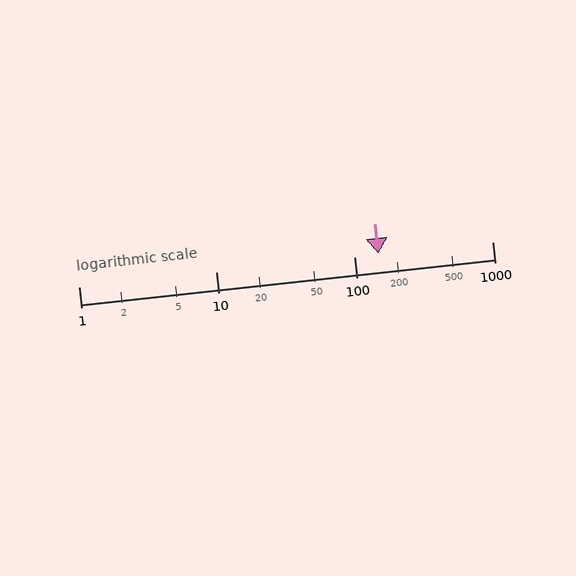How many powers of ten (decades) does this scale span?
The scale spans 3 decades, from 1 to 1000.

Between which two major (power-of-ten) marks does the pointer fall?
The pointer is between 100 and 1000.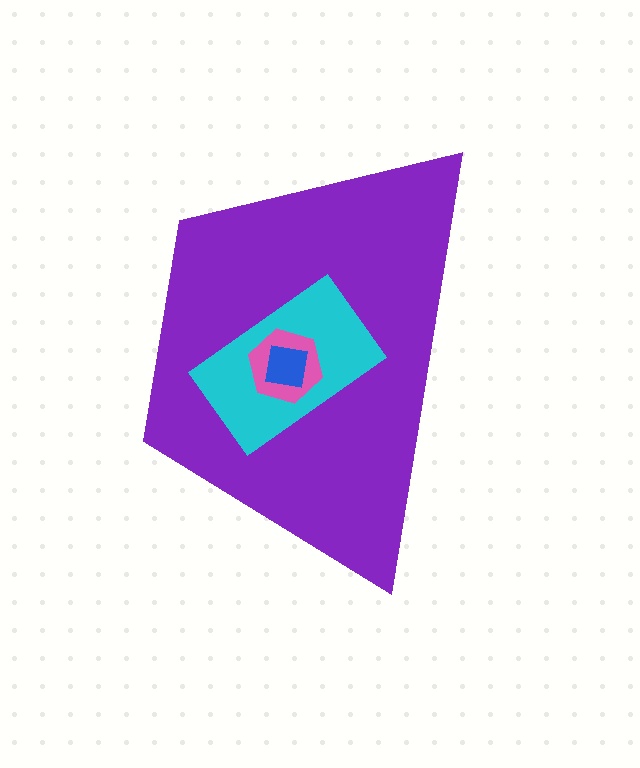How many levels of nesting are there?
4.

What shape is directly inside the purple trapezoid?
The cyan rectangle.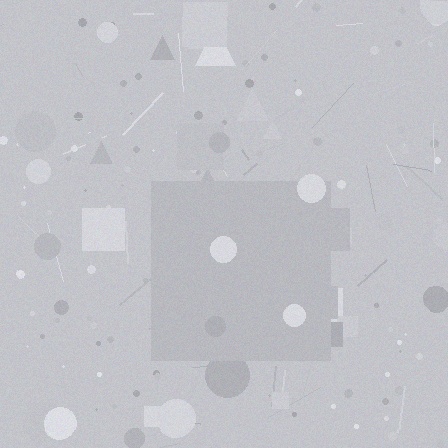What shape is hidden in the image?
A square is hidden in the image.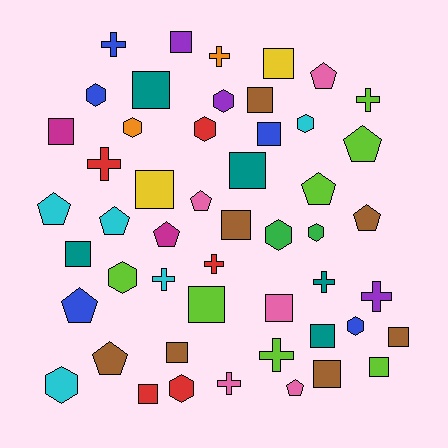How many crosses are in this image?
There are 10 crosses.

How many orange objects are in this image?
There are 2 orange objects.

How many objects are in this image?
There are 50 objects.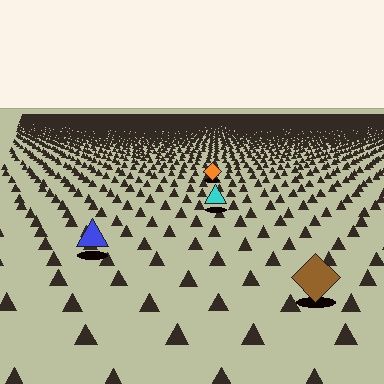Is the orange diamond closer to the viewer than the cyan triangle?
No. The cyan triangle is closer — you can tell from the texture gradient: the ground texture is coarser near it.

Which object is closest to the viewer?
The brown diamond is closest. The texture marks near it are larger and more spread out.